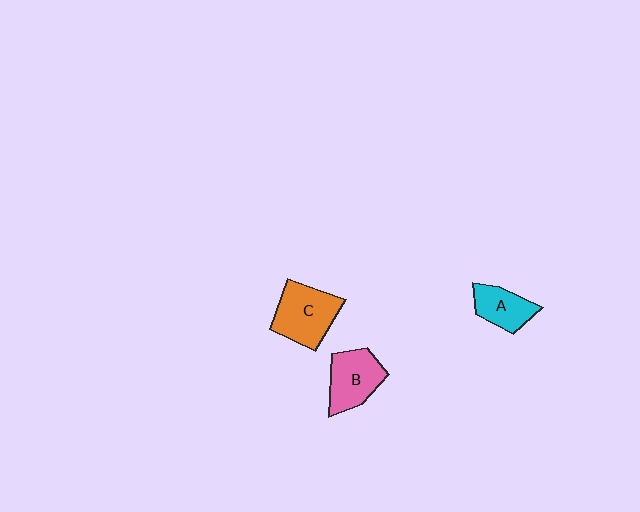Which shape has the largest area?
Shape C (orange).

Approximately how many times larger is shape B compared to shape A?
Approximately 1.3 times.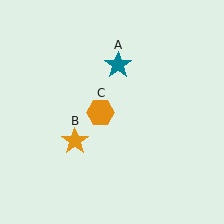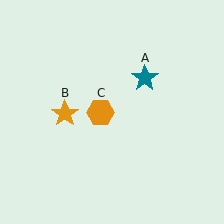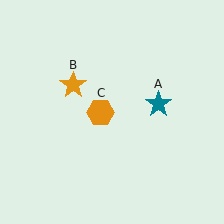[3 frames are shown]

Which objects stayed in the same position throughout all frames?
Orange hexagon (object C) remained stationary.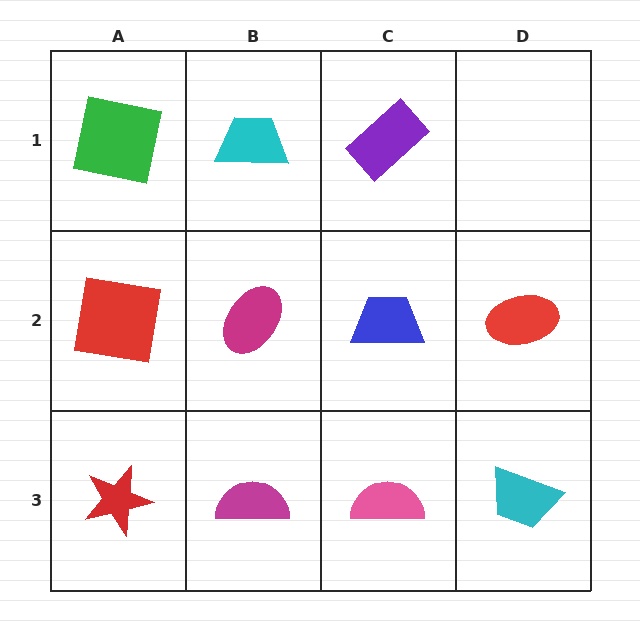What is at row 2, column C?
A blue trapezoid.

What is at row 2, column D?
A red ellipse.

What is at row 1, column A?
A green square.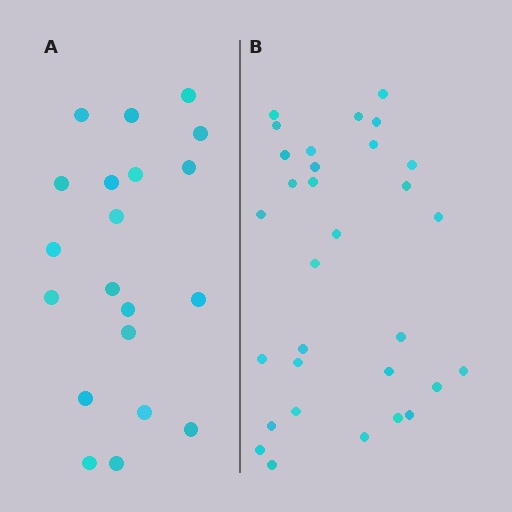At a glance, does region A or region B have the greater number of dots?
Region B (the right region) has more dots.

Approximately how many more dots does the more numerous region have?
Region B has roughly 12 or so more dots than region A.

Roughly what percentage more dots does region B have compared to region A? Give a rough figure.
About 55% more.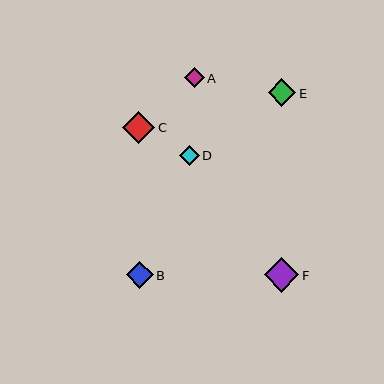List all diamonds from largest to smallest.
From largest to smallest: F, C, E, B, A, D.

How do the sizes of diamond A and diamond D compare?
Diamond A and diamond D are approximately the same size.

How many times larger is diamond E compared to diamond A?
Diamond E is approximately 1.4 times the size of diamond A.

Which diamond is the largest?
Diamond F is the largest with a size of approximately 34 pixels.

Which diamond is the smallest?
Diamond D is the smallest with a size of approximately 20 pixels.